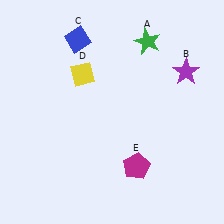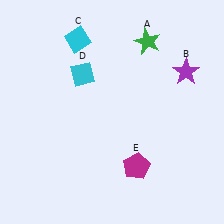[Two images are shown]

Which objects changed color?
C changed from blue to cyan. D changed from yellow to cyan.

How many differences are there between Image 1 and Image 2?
There are 2 differences between the two images.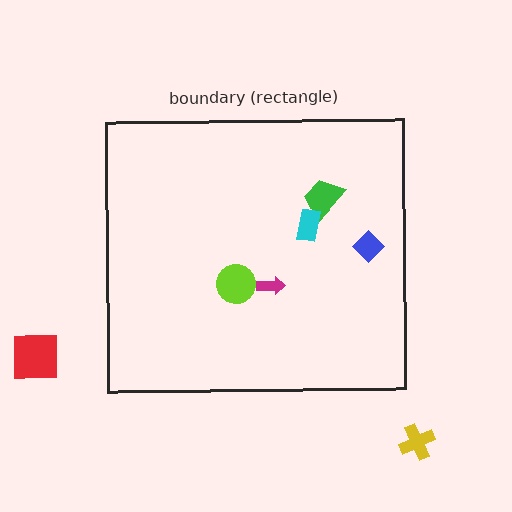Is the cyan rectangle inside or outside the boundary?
Inside.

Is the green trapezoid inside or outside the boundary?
Inside.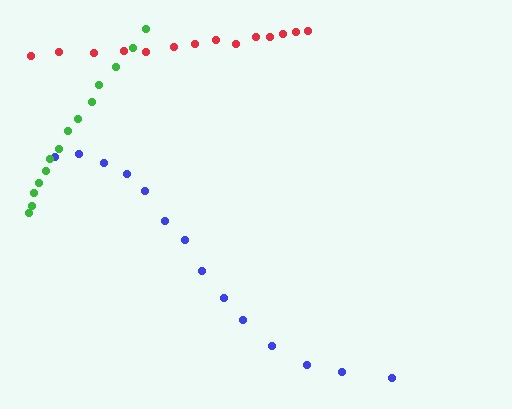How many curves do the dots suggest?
There are 3 distinct paths.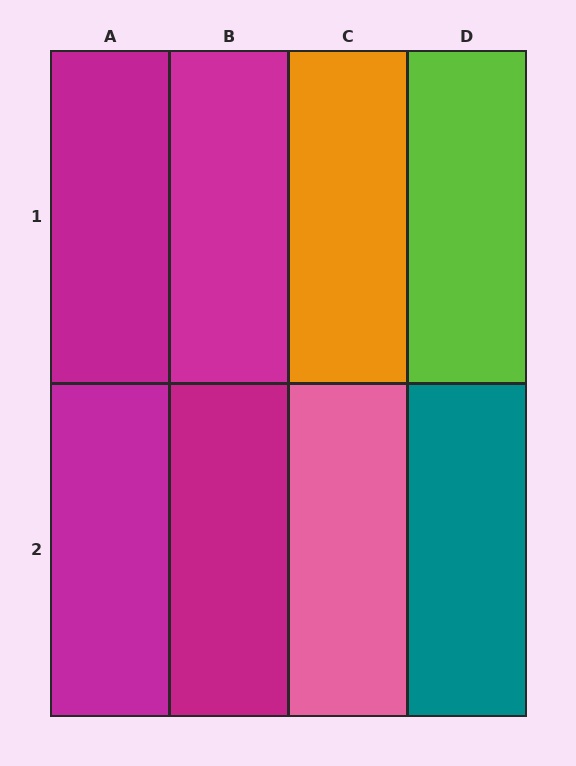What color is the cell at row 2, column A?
Magenta.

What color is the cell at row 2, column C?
Pink.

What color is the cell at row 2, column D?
Teal.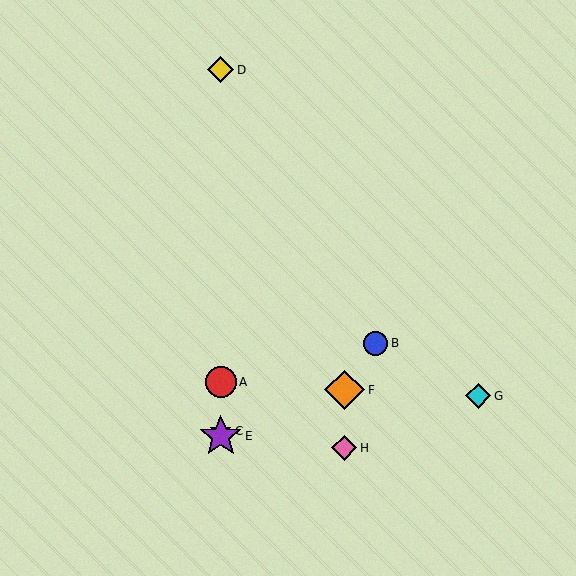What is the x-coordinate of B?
Object B is at x≈376.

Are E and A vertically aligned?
Yes, both are at x≈221.